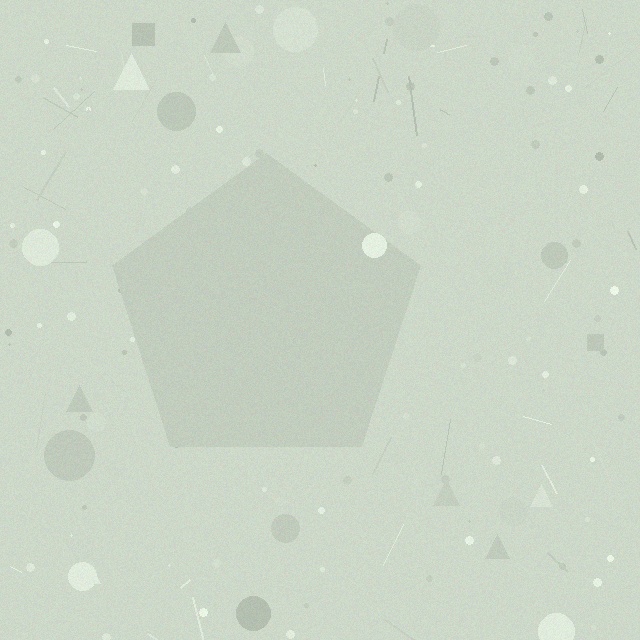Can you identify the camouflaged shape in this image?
The camouflaged shape is a pentagon.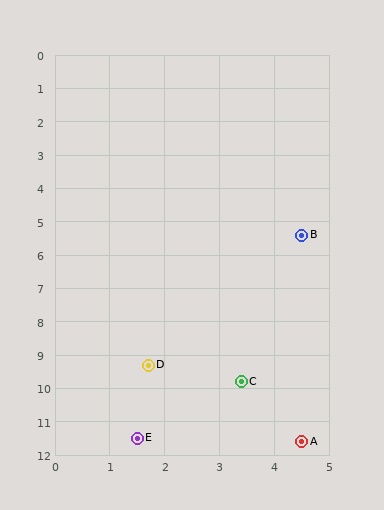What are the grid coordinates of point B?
Point B is at approximately (4.5, 5.4).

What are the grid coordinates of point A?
Point A is at approximately (4.5, 11.6).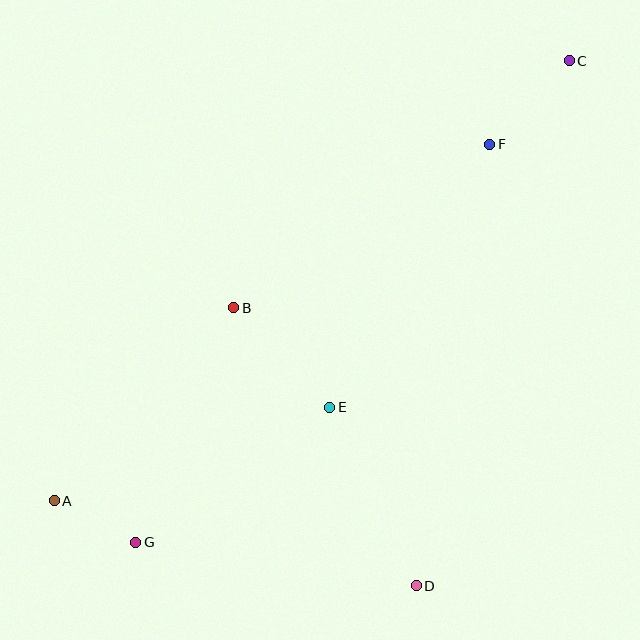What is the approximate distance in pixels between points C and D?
The distance between C and D is approximately 547 pixels.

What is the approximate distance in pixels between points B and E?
The distance between B and E is approximately 138 pixels.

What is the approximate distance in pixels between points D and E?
The distance between D and E is approximately 199 pixels.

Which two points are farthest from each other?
Points A and C are farthest from each other.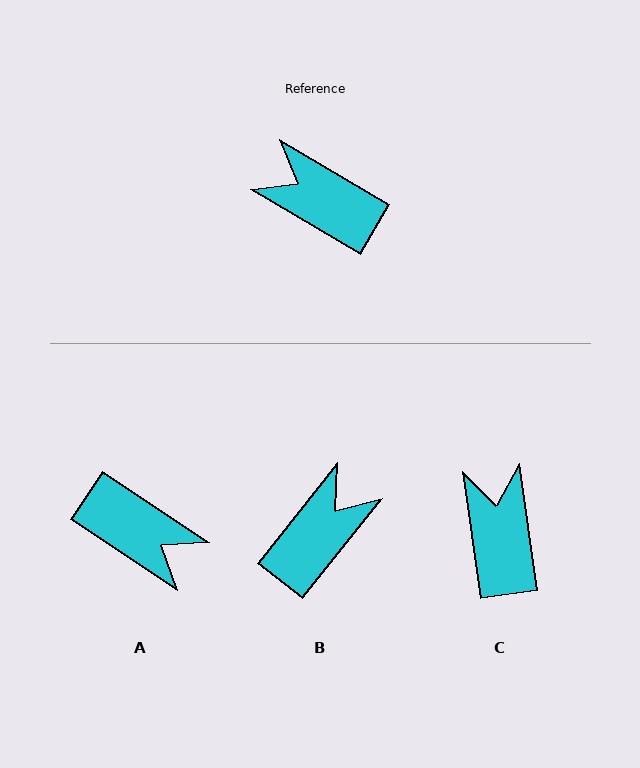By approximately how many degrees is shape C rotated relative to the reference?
Approximately 51 degrees clockwise.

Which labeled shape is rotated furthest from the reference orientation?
A, about 177 degrees away.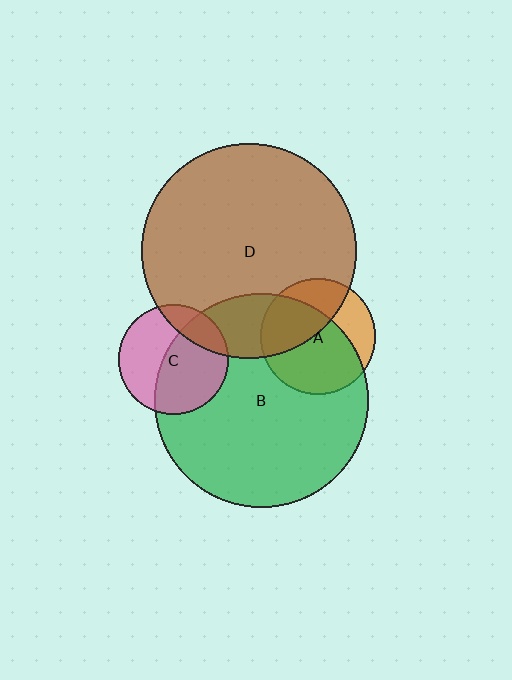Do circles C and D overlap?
Yes.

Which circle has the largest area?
Circle D (brown).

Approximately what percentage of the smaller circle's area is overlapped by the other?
Approximately 20%.